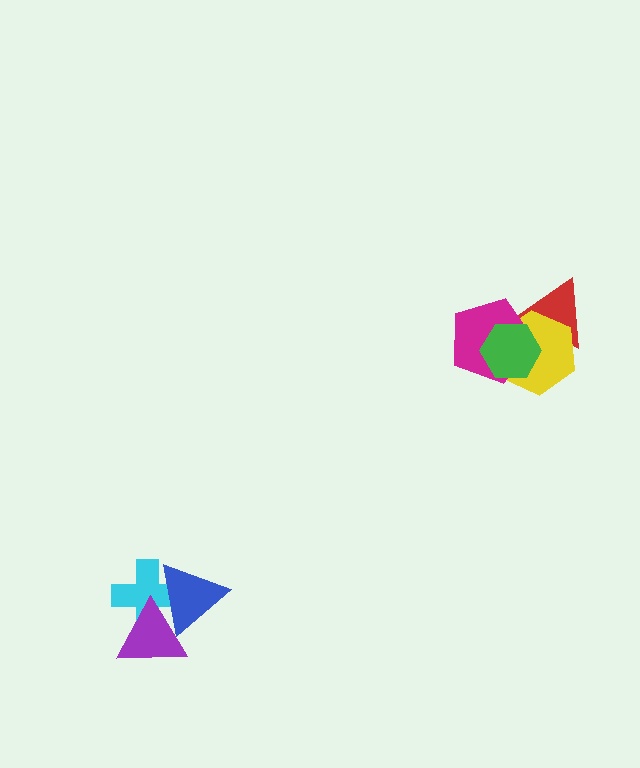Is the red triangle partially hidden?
Yes, it is partially covered by another shape.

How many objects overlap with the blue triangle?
2 objects overlap with the blue triangle.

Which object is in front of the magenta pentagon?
The green hexagon is in front of the magenta pentagon.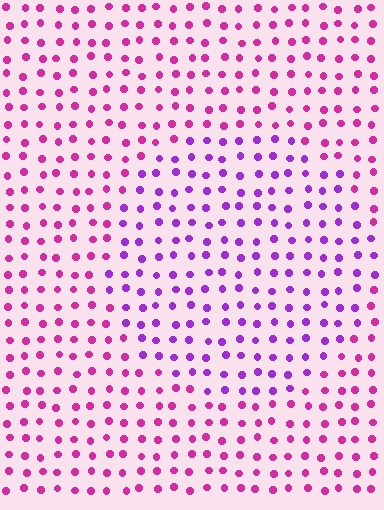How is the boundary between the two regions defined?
The boundary is defined purely by a slight shift in hue (about 37 degrees). Spacing, size, and orientation are identical on both sides.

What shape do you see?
I see a circle.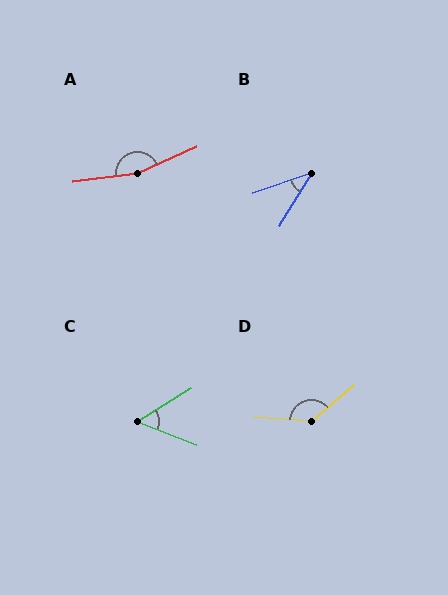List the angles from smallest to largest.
B (40°), C (53°), D (136°), A (162°).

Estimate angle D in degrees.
Approximately 136 degrees.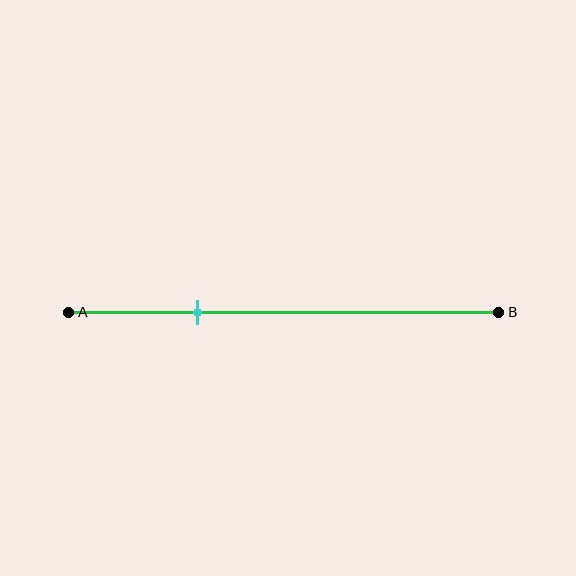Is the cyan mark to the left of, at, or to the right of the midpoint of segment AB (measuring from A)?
The cyan mark is to the left of the midpoint of segment AB.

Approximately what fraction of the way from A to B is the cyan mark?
The cyan mark is approximately 30% of the way from A to B.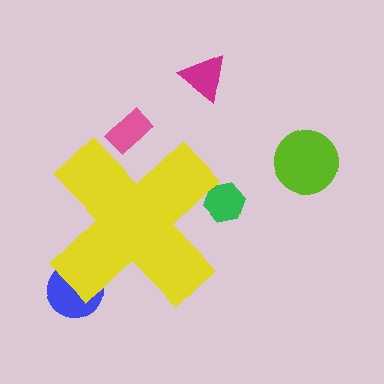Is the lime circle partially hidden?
No, the lime circle is fully visible.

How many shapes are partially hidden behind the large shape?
3 shapes are partially hidden.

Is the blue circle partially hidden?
Yes, the blue circle is partially hidden behind the yellow cross.